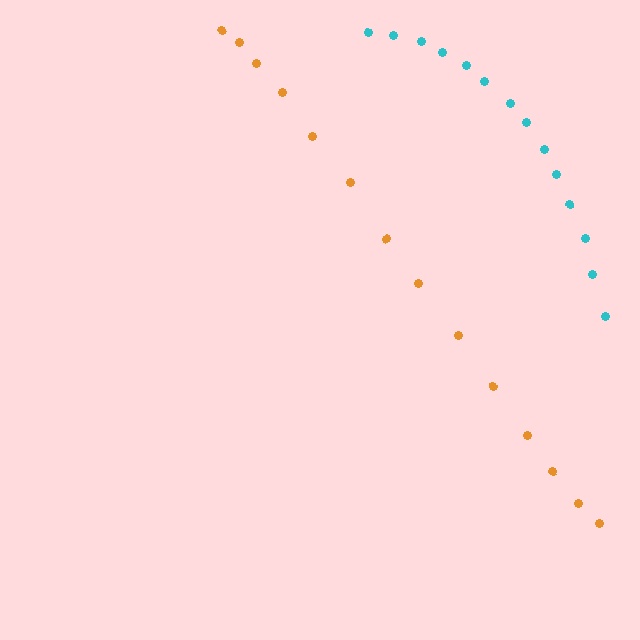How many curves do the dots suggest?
There are 2 distinct paths.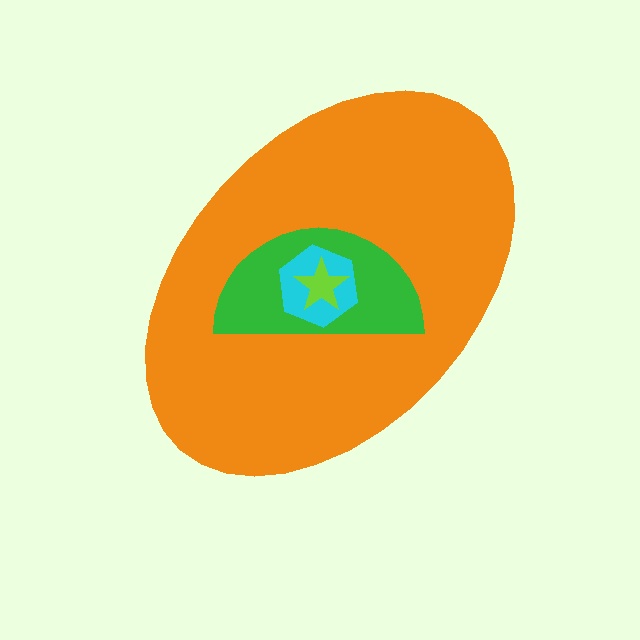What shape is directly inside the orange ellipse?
The green semicircle.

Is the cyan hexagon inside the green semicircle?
Yes.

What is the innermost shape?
The lime star.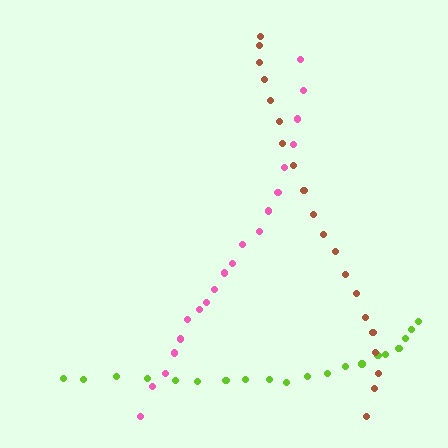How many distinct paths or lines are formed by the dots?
There are 3 distinct paths.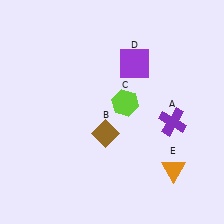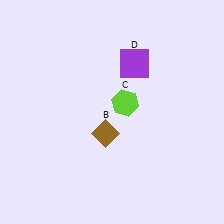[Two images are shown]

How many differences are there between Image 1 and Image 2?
There are 2 differences between the two images.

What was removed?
The purple cross (A), the orange triangle (E) were removed in Image 2.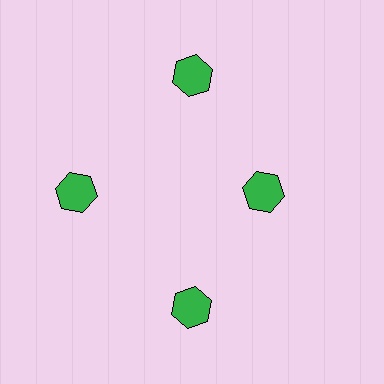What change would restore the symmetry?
The symmetry would be restored by moving it outward, back onto the ring so that all 4 hexagons sit at equal angles and equal distance from the center.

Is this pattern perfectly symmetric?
No. The 4 green hexagons are arranged in a ring, but one element near the 3 o'clock position is pulled inward toward the center, breaking the 4-fold rotational symmetry.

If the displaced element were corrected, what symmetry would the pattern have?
It would have 4-fold rotational symmetry — the pattern would map onto itself every 90 degrees.